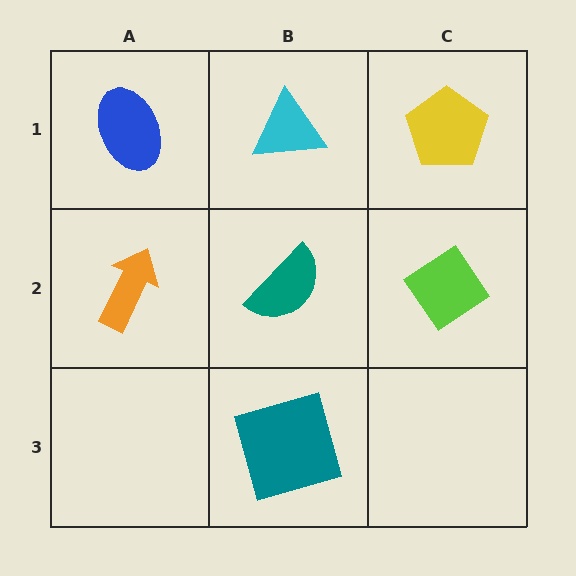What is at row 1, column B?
A cyan triangle.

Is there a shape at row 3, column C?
No, that cell is empty.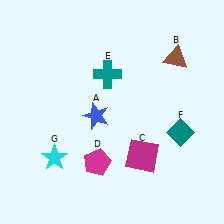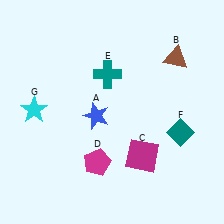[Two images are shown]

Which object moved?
The cyan star (G) moved up.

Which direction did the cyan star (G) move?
The cyan star (G) moved up.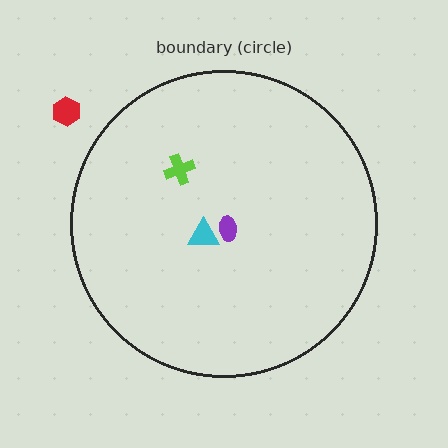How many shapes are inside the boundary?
3 inside, 1 outside.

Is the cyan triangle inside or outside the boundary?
Inside.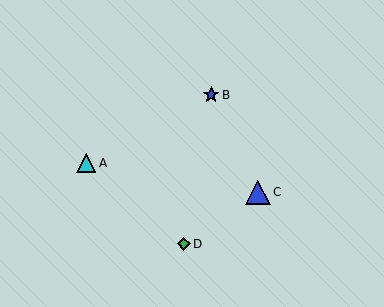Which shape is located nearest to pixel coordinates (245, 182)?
The blue triangle (labeled C) at (258, 193) is nearest to that location.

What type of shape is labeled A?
Shape A is a cyan triangle.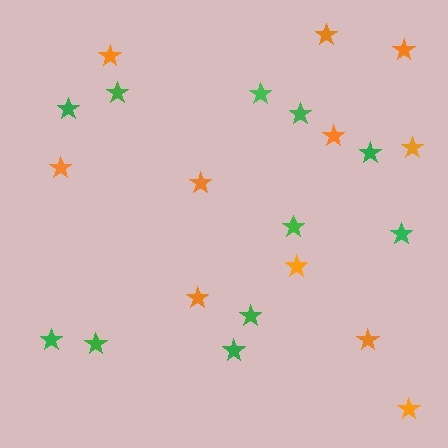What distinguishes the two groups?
There are 2 groups: one group of orange stars (11) and one group of green stars (11).